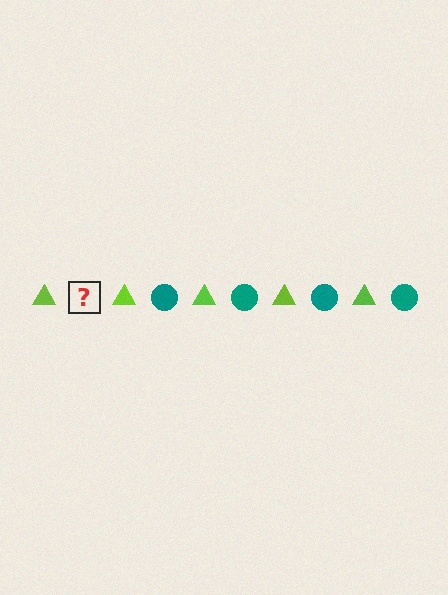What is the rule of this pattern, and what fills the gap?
The rule is that the pattern alternates between lime triangle and teal circle. The gap should be filled with a teal circle.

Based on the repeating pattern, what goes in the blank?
The blank should be a teal circle.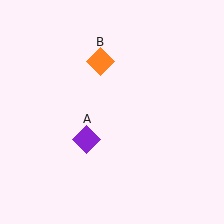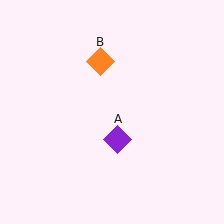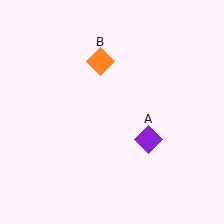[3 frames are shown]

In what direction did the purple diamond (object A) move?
The purple diamond (object A) moved right.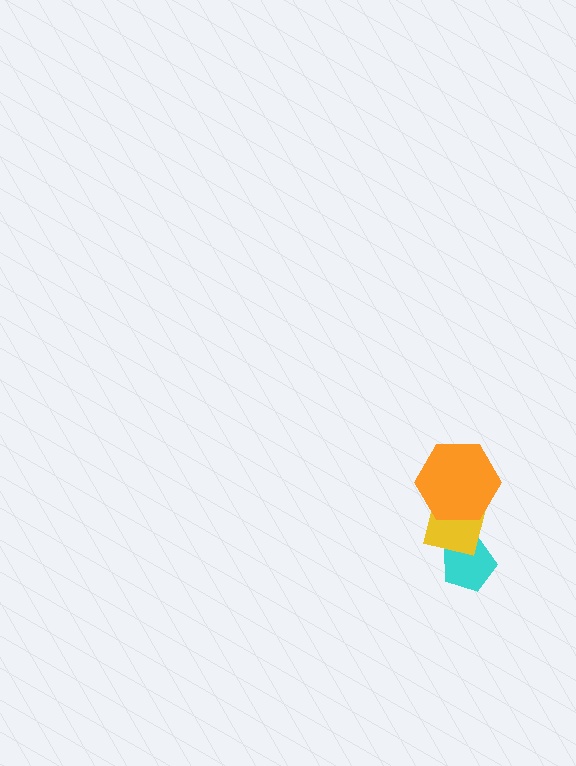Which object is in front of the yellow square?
The orange hexagon is in front of the yellow square.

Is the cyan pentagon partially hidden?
Yes, it is partially covered by another shape.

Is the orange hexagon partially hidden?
No, no other shape covers it.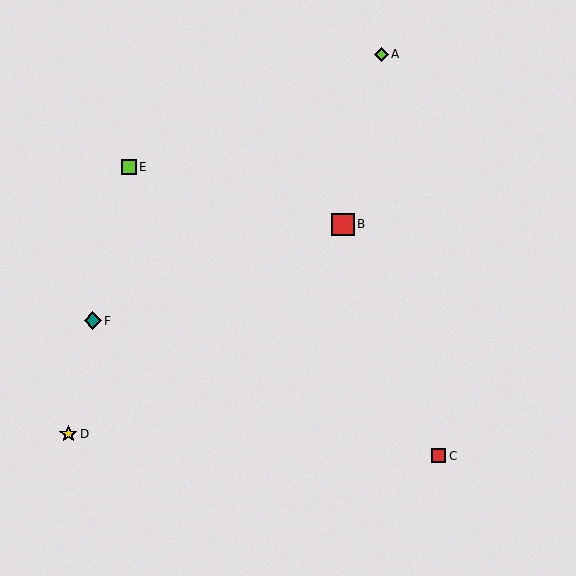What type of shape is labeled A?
Shape A is a lime diamond.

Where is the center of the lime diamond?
The center of the lime diamond is at (381, 54).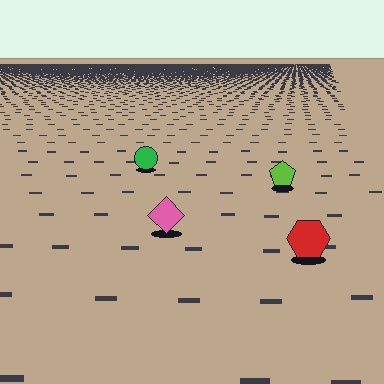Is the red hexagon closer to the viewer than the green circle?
Yes. The red hexagon is closer — you can tell from the texture gradient: the ground texture is coarser near it.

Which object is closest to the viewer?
The red hexagon is closest. The texture marks near it are larger and more spread out.